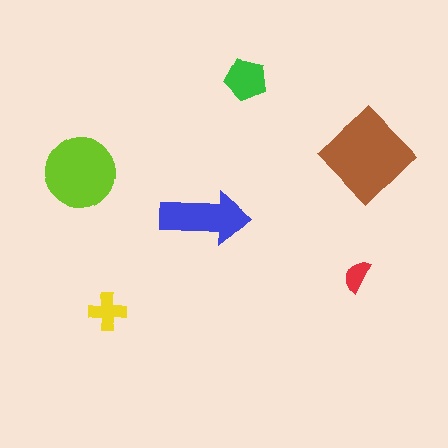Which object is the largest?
The brown diamond.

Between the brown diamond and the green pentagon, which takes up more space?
The brown diamond.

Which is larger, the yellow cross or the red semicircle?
The yellow cross.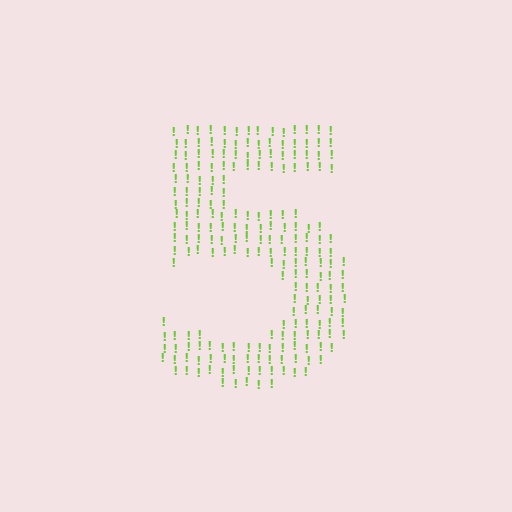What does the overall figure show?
The overall figure shows the digit 5.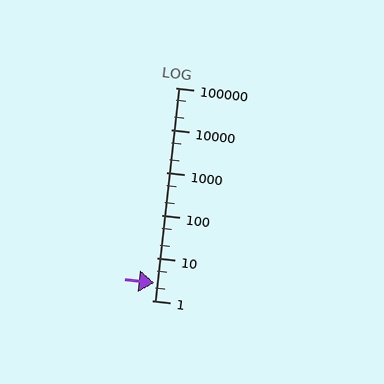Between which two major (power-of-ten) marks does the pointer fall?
The pointer is between 1 and 10.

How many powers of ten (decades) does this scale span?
The scale spans 5 decades, from 1 to 100000.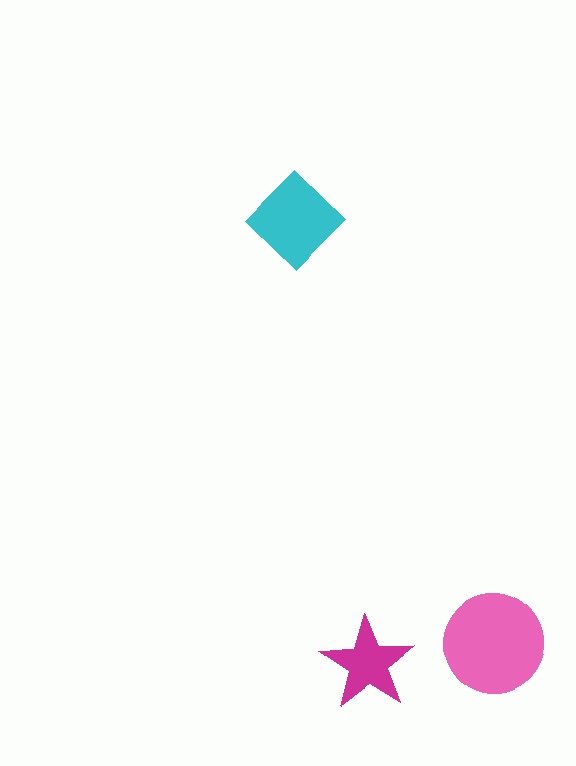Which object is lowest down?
The magenta star is bottommost.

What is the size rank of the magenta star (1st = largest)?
3rd.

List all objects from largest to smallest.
The pink circle, the cyan diamond, the magenta star.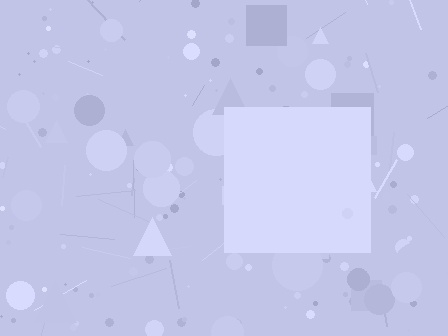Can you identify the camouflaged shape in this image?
The camouflaged shape is a square.